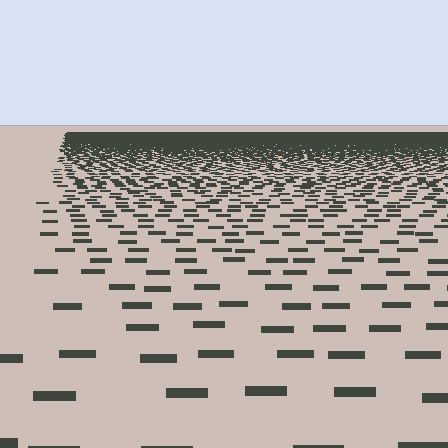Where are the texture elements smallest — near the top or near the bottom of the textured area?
Near the top.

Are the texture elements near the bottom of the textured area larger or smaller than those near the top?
Larger. Near the bottom, elements are closer to the viewer and appear at a bigger on-screen size.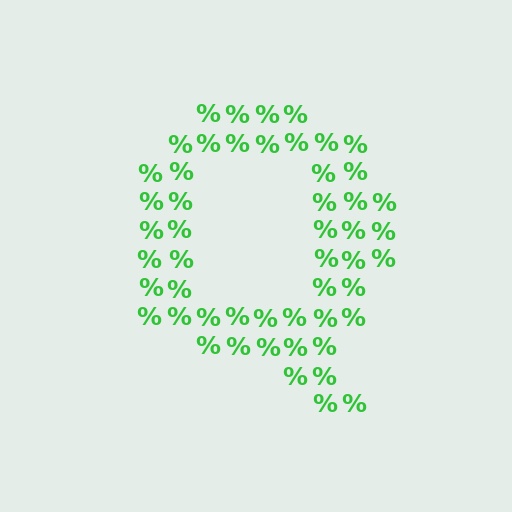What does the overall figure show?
The overall figure shows the letter Q.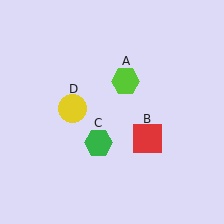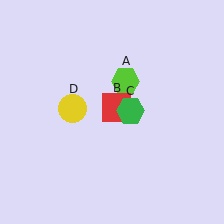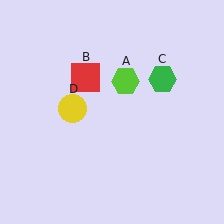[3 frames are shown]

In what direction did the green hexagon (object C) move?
The green hexagon (object C) moved up and to the right.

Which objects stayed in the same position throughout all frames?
Lime hexagon (object A) and yellow circle (object D) remained stationary.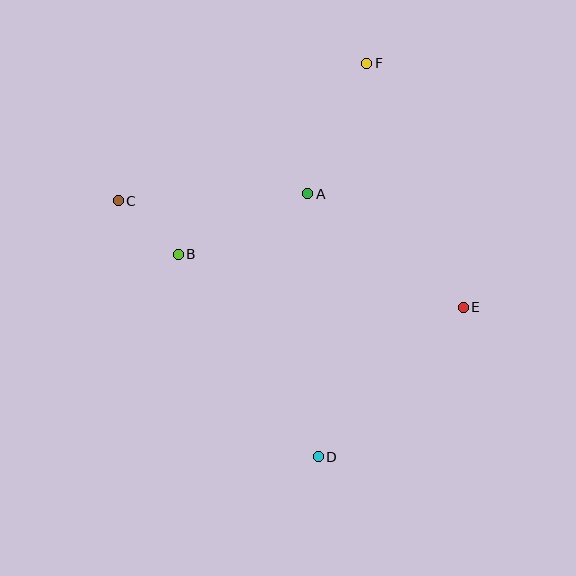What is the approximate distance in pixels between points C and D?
The distance between C and D is approximately 325 pixels.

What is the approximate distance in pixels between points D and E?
The distance between D and E is approximately 208 pixels.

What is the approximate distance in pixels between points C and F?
The distance between C and F is approximately 284 pixels.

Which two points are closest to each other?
Points B and C are closest to each other.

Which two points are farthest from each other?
Points D and F are farthest from each other.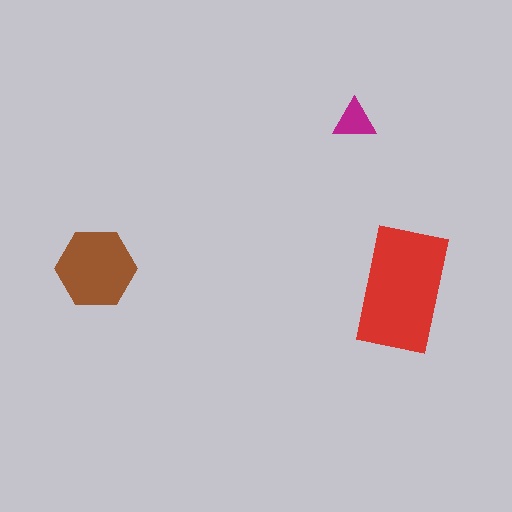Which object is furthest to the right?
The red rectangle is rightmost.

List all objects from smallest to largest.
The magenta triangle, the brown hexagon, the red rectangle.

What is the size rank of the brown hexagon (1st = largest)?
2nd.